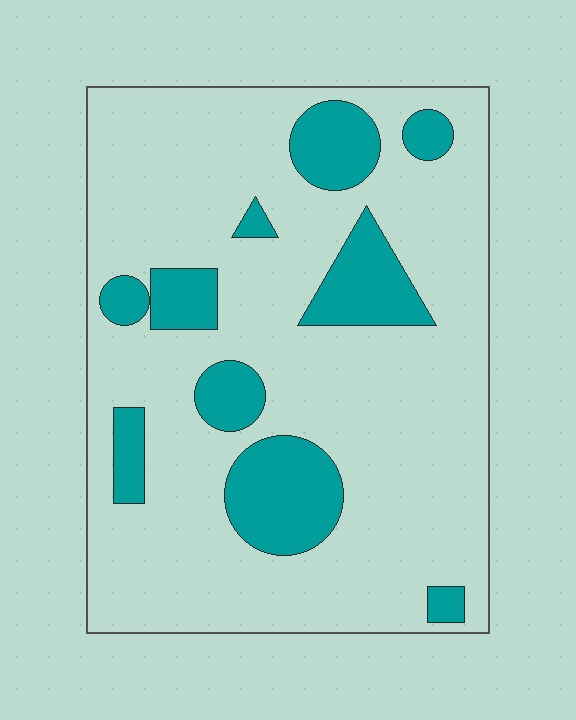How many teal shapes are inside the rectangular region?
10.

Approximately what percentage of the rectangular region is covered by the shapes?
Approximately 20%.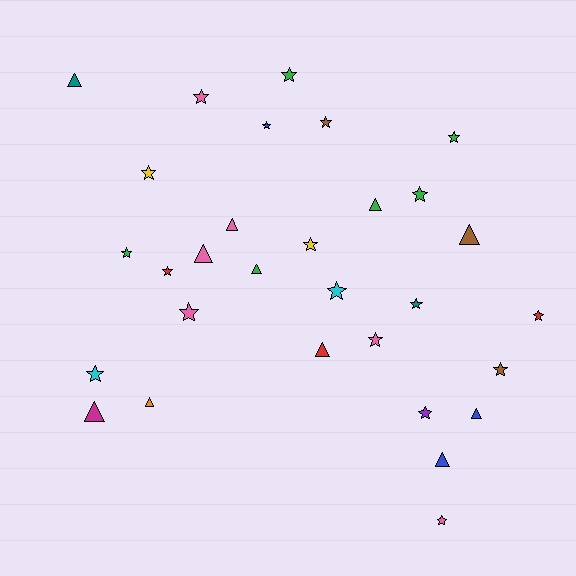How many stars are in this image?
There are 19 stars.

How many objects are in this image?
There are 30 objects.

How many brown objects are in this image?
There are 3 brown objects.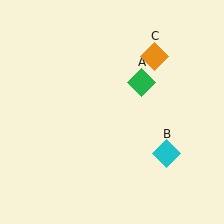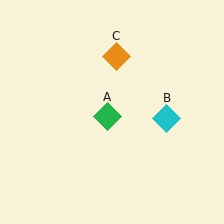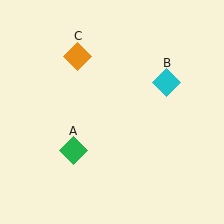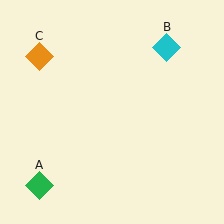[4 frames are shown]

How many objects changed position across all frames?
3 objects changed position: green diamond (object A), cyan diamond (object B), orange diamond (object C).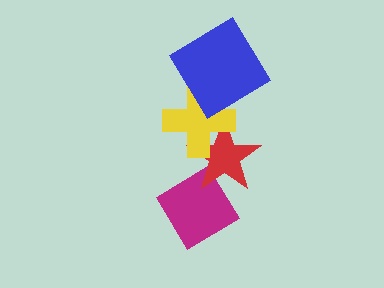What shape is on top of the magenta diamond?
The red star is on top of the magenta diamond.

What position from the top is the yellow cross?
The yellow cross is 2nd from the top.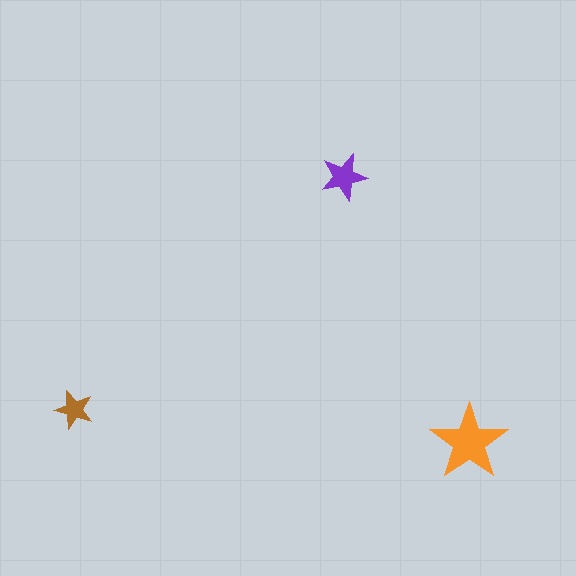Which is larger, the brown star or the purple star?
The purple one.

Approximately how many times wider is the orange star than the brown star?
About 2 times wider.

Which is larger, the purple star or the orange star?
The orange one.